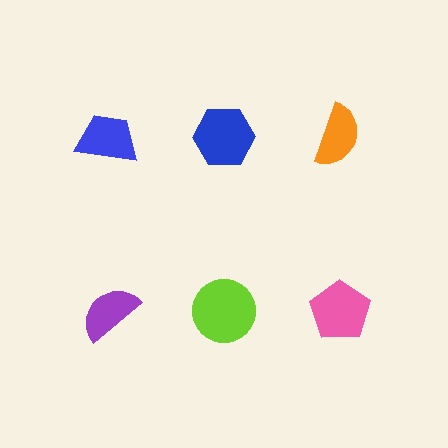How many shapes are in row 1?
3 shapes.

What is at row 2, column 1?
A purple semicircle.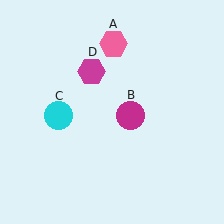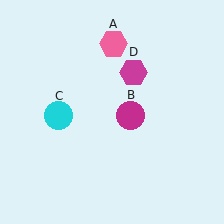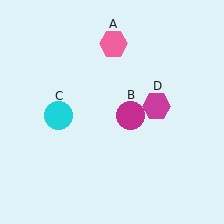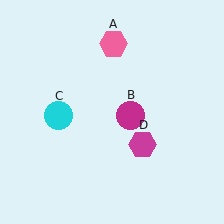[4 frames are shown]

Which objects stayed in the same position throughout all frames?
Pink hexagon (object A) and magenta circle (object B) and cyan circle (object C) remained stationary.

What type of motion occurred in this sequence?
The magenta hexagon (object D) rotated clockwise around the center of the scene.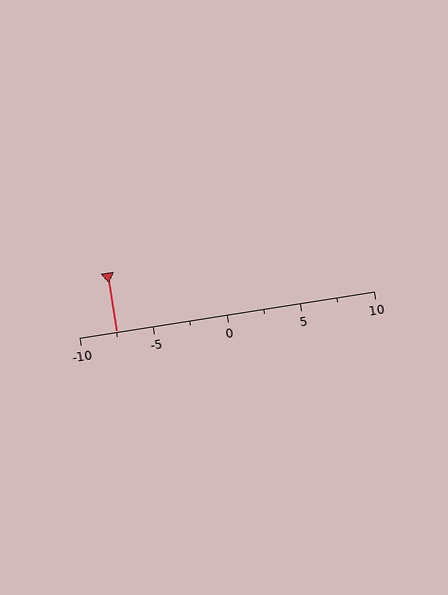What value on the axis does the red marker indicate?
The marker indicates approximately -7.5.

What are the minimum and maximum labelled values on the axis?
The axis runs from -10 to 10.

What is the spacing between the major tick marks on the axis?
The major ticks are spaced 5 apart.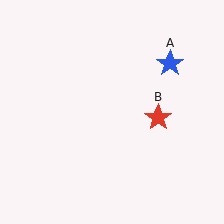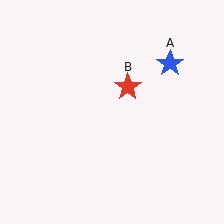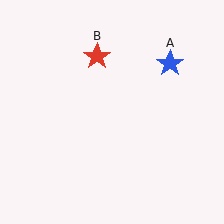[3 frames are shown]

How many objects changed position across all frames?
1 object changed position: red star (object B).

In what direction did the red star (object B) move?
The red star (object B) moved up and to the left.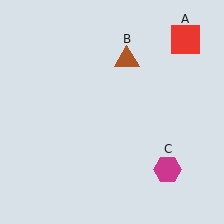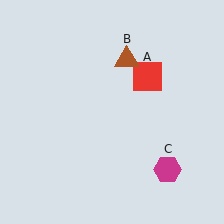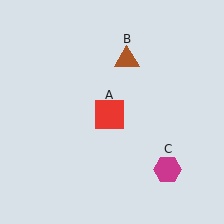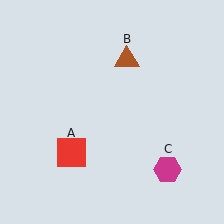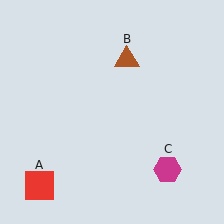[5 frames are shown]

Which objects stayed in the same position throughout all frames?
Brown triangle (object B) and magenta hexagon (object C) remained stationary.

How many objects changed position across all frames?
1 object changed position: red square (object A).